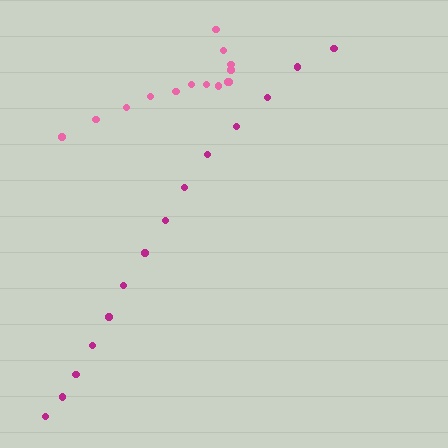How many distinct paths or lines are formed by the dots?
There are 2 distinct paths.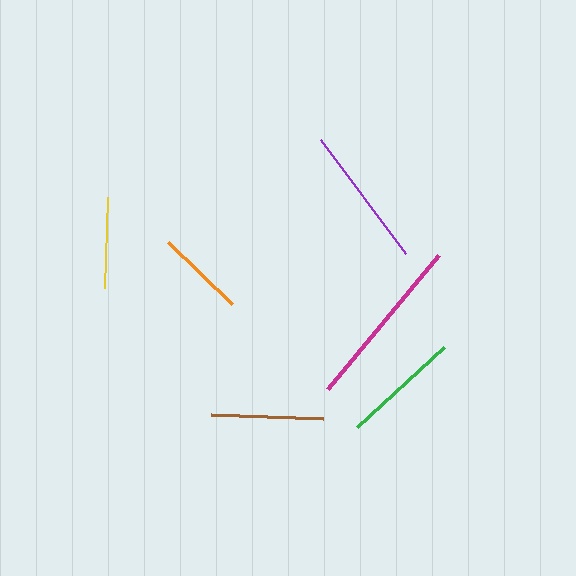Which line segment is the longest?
The magenta line is the longest at approximately 174 pixels.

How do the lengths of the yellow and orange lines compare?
The yellow and orange lines are approximately the same length.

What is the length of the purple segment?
The purple segment is approximately 143 pixels long.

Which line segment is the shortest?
The orange line is the shortest at approximately 89 pixels.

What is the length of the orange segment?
The orange segment is approximately 89 pixels long.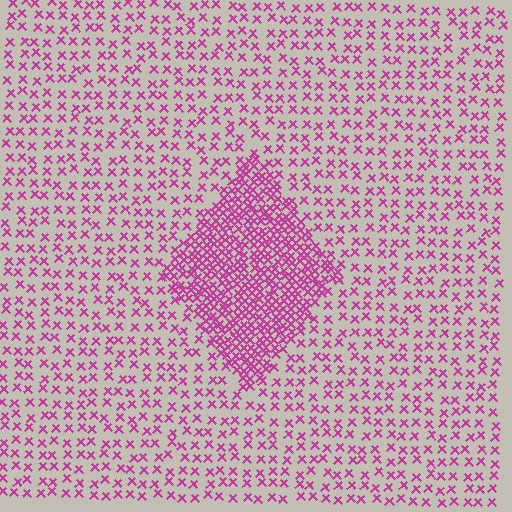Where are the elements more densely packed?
The elements are more densely packed inside the diamond boundary.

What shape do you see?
I see a diamond.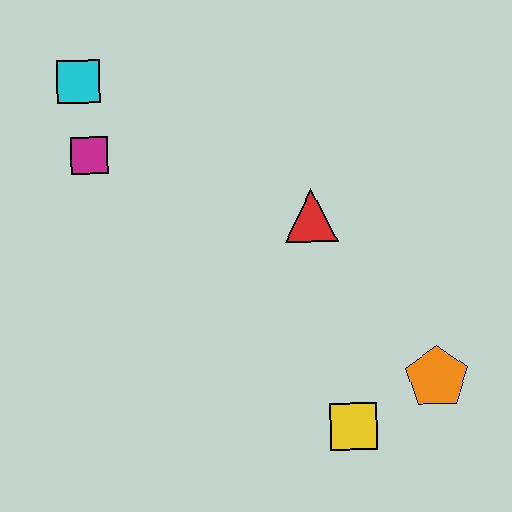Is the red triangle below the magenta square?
Yes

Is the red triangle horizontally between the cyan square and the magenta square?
No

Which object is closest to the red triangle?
The orange pentagon is closest to the red triangle.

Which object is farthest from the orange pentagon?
The cyan square is farthest from the orange pentagon.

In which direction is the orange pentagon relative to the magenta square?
The orange pentagon is to the right of the magenta square.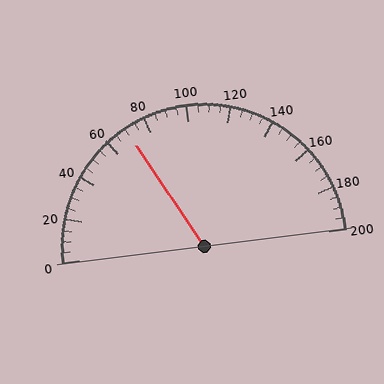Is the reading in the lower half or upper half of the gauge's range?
The reading is in the lower half of the range (0 to 200).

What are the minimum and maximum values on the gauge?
The gauge ranges from 0 to 200.